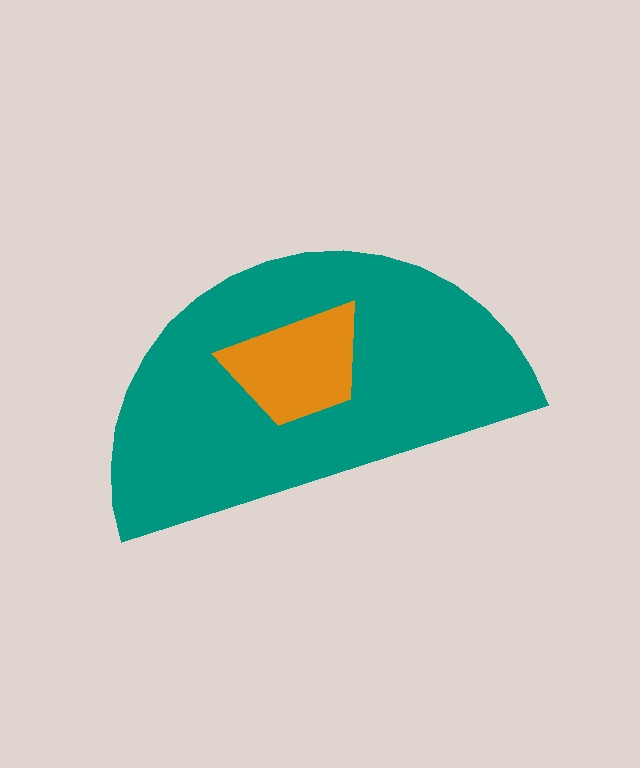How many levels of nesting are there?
2.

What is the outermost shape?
The teal semicircle.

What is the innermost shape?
The orange trapezoid.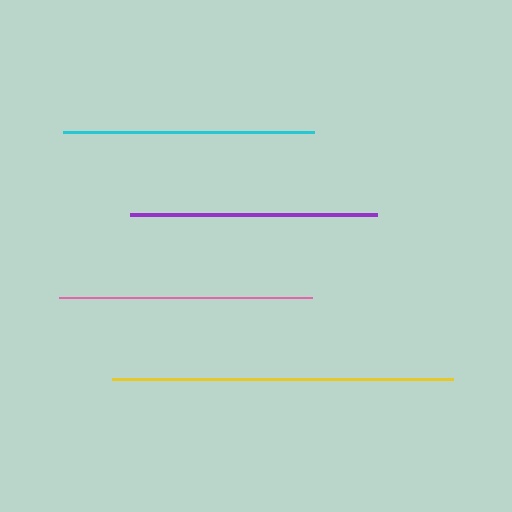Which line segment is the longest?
The yellow line is the longest at approximately 341 pixels.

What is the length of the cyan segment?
The cyan segment is approximately 251 pixels long.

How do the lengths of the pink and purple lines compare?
The pink and purple lines are approximately the same length.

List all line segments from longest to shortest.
From longest to shortest: yellow, pink, cyan, purple.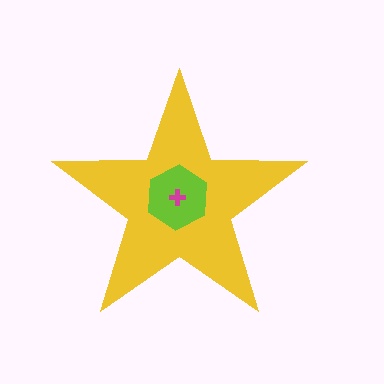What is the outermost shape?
The yellow star.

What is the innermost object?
The magenta cross.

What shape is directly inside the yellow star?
The lime hexagon.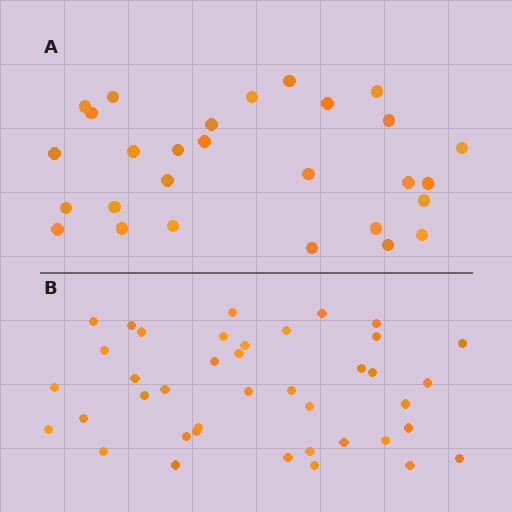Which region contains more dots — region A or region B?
Region B (the bottom region) has more dots.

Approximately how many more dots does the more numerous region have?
Region B has roughly 12 or so more dots than region A.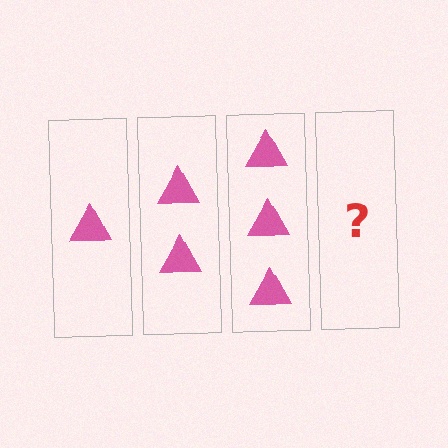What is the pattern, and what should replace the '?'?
The pattern is that each step adds one more triangle. The '?' should be 4 triangles.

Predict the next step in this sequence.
The next step is 4 triangles.